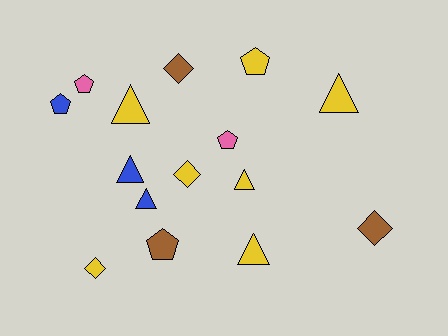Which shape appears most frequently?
Triangle, with 6 objects.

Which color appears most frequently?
Yellow, with 7 objects.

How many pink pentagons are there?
There are 2 pink pentagons.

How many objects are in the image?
There are 15 objects.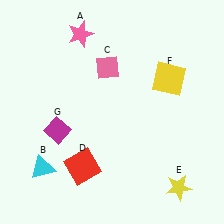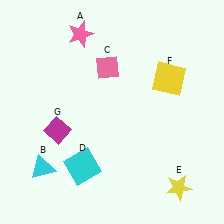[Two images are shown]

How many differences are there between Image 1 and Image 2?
There is 1 difference between the two images.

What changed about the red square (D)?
In Image 1, D is red. In Image 2, it changed to cyan.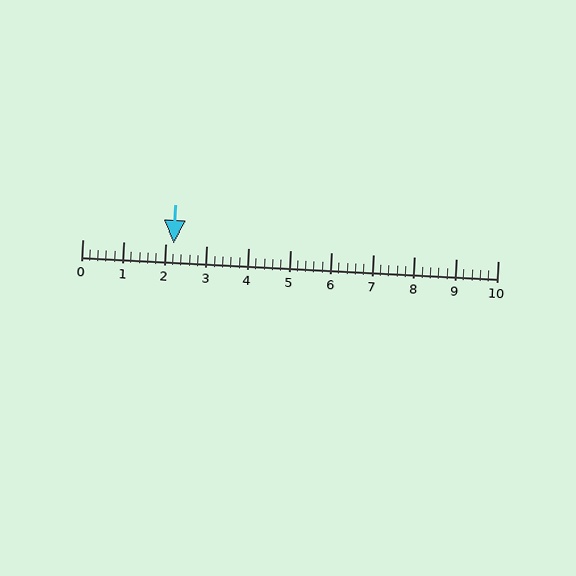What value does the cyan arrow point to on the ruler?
The cyan arrow points to approximately 2.2.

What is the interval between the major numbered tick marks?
The major tick marks are spaced 1 units apart.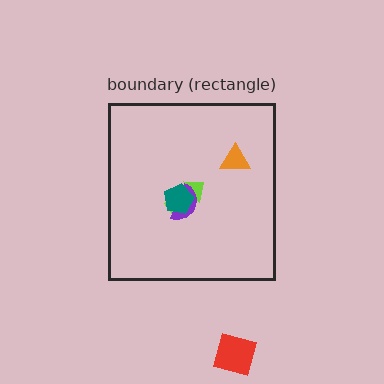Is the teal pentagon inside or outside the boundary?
Inside.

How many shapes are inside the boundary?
4 inside, 1 outside.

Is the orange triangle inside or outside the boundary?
Inside.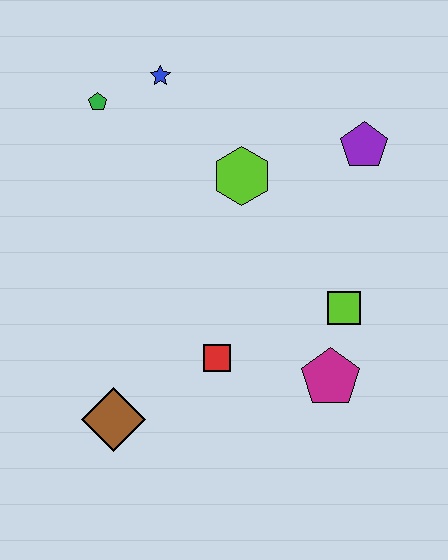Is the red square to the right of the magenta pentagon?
No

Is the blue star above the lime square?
Yes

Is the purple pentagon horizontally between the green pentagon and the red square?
No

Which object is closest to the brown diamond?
The red square is closest to the brown diamond.